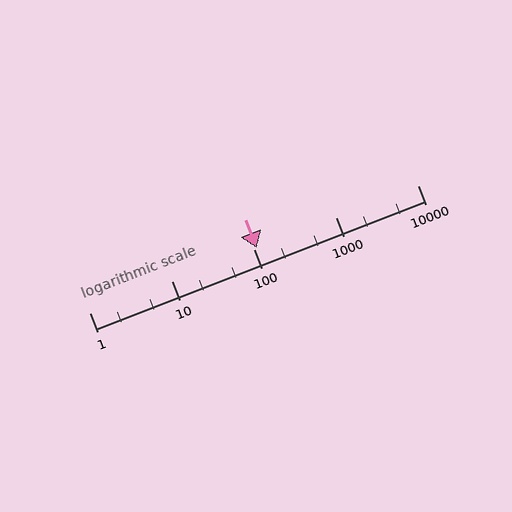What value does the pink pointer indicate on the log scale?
The pointer indicates approximately 110.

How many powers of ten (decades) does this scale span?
The scale spans 4 decades, from 1 to 10000.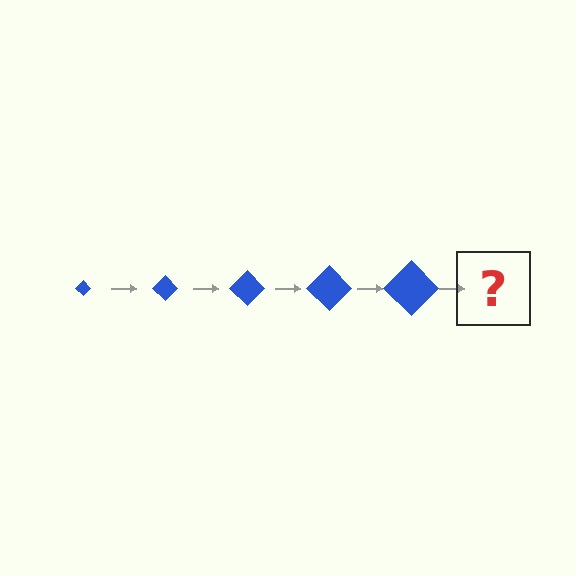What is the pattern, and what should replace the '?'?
The pattern is that the diamond gets progressively larger each step. The '?' should be a blue diamond, larger than the previous one.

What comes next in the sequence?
The next element should be a blue diamond, larger than the previous one.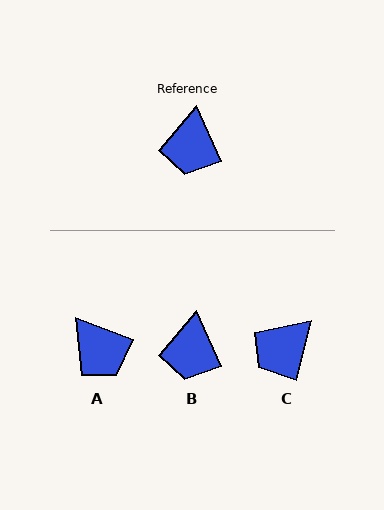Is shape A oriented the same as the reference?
No, it is off by about 45 degrees.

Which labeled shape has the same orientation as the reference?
B.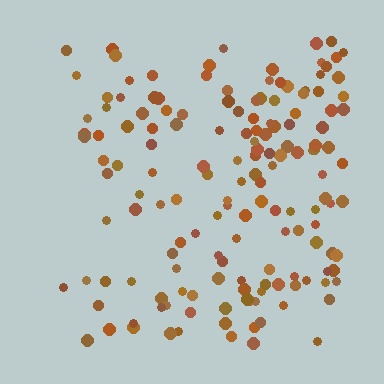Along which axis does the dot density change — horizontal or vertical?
Horizontal.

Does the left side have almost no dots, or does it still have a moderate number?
Still a moderate number, just noticeably fewer than the right.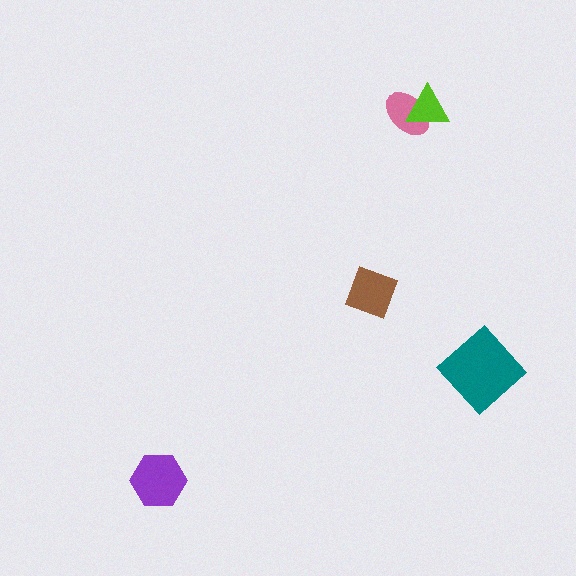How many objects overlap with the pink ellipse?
1 object overlaps with the pink ellipse.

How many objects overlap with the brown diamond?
0 objects overlap with the brown diamond.